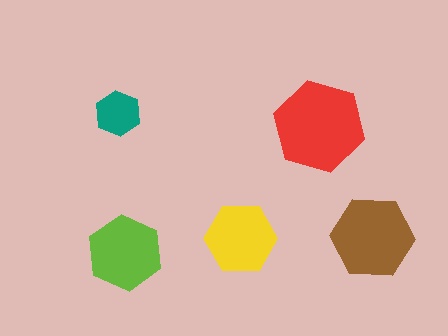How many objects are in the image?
There are 5 objects in the image.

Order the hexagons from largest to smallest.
the red one, the brown one, the lime one, the yellow one, the teal one.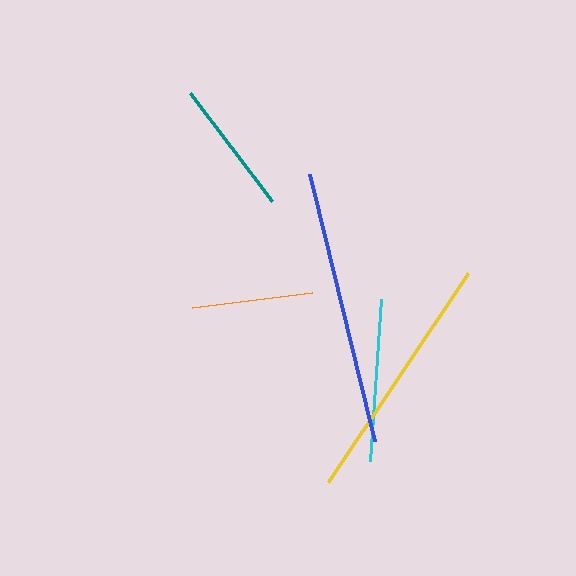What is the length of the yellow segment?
The yellow segment is approximately 252 pixels long.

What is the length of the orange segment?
The orange segment is approximately 121 pixels long.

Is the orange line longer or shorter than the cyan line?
The cyan line is longer than the orange line.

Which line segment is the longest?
The blue line is the longest at approximately 275 pixels.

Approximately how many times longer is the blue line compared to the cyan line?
The blue line is approximately 1.7 times the length of the cyan line.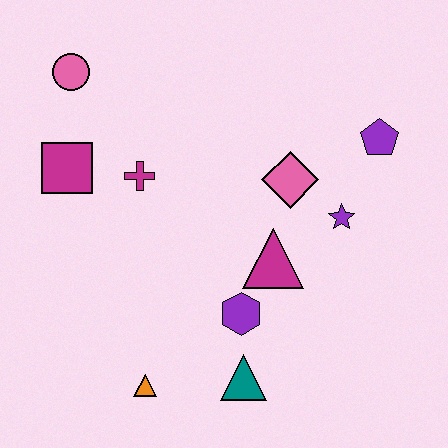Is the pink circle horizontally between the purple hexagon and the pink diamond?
No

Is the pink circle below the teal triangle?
No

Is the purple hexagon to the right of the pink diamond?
No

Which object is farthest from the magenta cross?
The purple pentagon is farthest from the magenta cross.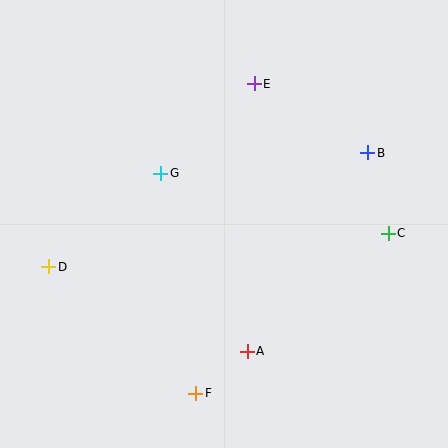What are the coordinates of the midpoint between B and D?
The midpoint between B and D is at (208, 210).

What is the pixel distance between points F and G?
The distance between F and G is 223 pixels.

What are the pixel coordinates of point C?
Point C is at (388, 233).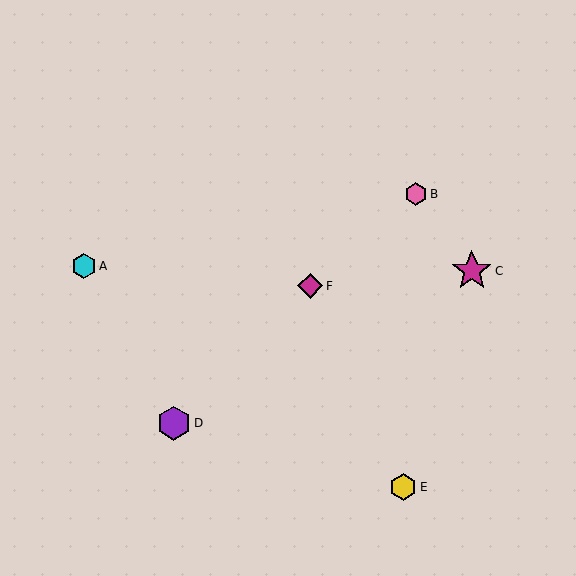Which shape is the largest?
The magenta star (labeled C) is the largest.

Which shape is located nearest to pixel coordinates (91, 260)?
The cyan hexagon (labeled A) at (84, 266) is nearest to that location.